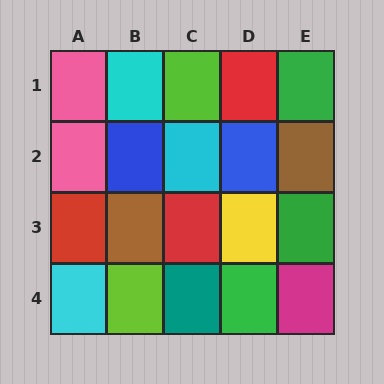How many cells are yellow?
1 cell is yellow.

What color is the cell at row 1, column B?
Cyan.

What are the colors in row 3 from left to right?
Red, brown, red, yellow, green.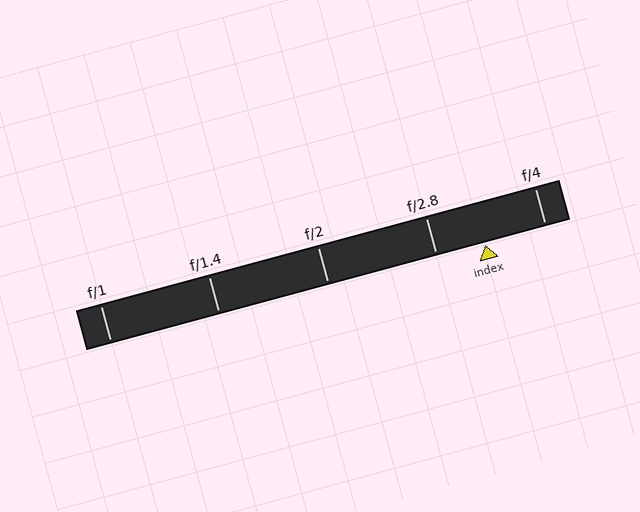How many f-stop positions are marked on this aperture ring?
There are 5 f-stop positions marked.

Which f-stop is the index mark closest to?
The index mark is closest to f/2.8.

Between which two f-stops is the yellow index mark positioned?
The index mark is between f/2.8 and f/4.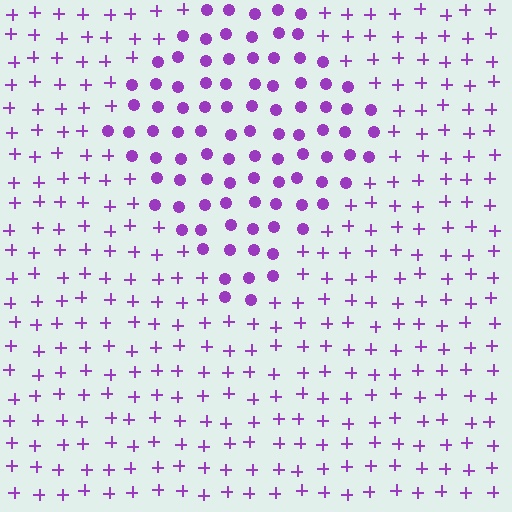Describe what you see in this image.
The image is filled with small purple elements arranged in a uniform grid. A diamond-shaped region contains circles, while the surrounding area contains plus signs. The boundary is defined purely by the change in element shape.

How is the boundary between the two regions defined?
The boundary is defined by a change in element shape: circles inside vs. plus signs outside. All elements share the same color and spacing.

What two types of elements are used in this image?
The image uses circles inside the diamond region and plus signs outside it.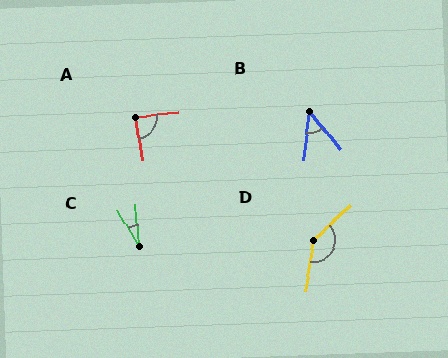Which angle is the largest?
D, at approximately 141 degrees.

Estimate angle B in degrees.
Approximately 46 degrees.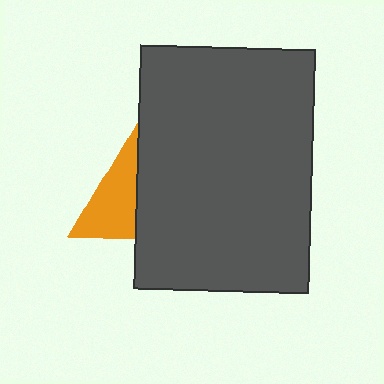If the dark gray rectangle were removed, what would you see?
You would see the complete orange triangle.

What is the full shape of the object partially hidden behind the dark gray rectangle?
The partially hidden object is an orange triangle.